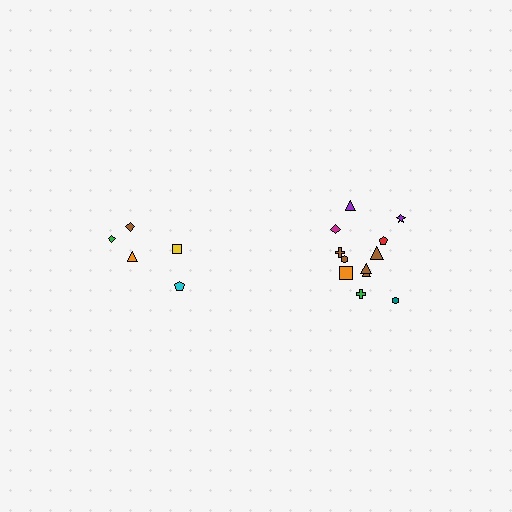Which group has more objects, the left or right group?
The right group.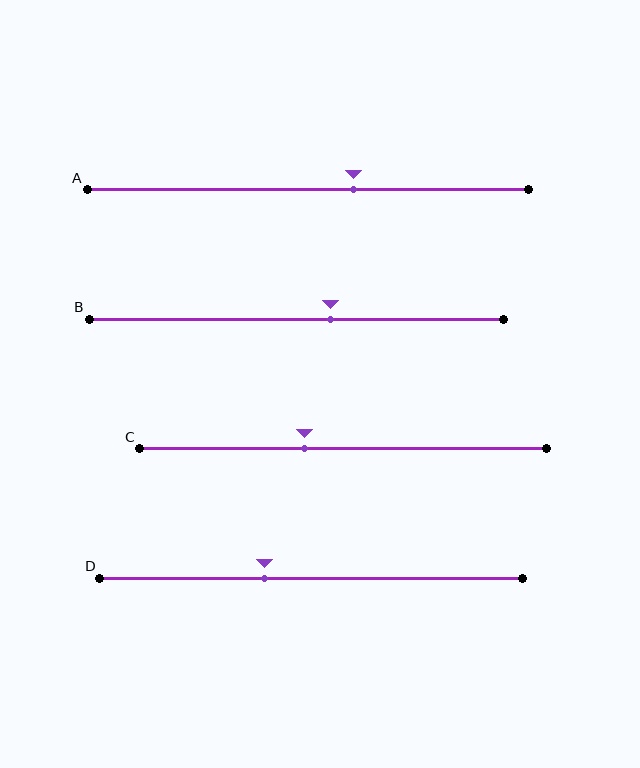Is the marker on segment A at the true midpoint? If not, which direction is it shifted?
No, the marker on segment A is shifted to the right by about 10% of the segment length.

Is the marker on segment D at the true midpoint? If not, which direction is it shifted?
No, the marker on segment D is shifted to the left by about 11% of the segment length.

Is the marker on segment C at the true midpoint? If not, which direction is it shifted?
No, the marker on segment C is shifted to the left by about 10% of the segment length.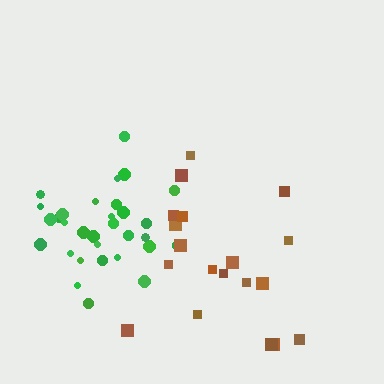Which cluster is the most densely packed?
Green.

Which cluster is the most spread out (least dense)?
Brown.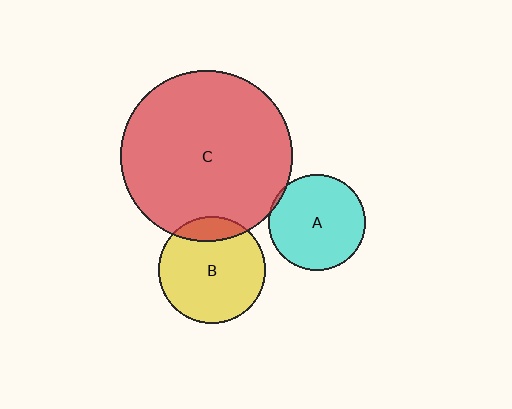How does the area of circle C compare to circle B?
Approximately 2.6 times.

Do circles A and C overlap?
Yes.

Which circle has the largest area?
Circle C (red).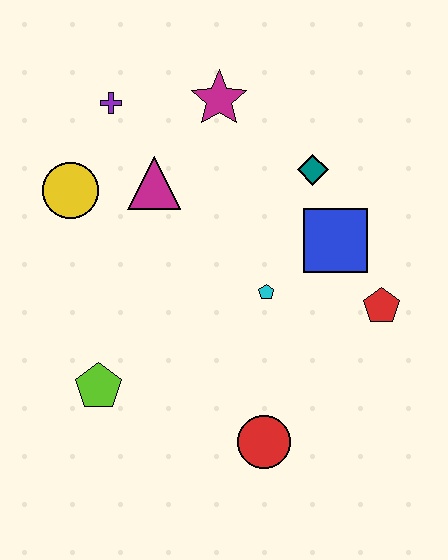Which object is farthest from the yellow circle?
The red pentagon is farthest from the yellow circle.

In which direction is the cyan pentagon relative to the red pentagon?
The cyan pentagon is to the left of the red pentagon.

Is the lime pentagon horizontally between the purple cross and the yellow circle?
Yes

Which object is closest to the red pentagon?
The blue square is closest to the red pentagon.